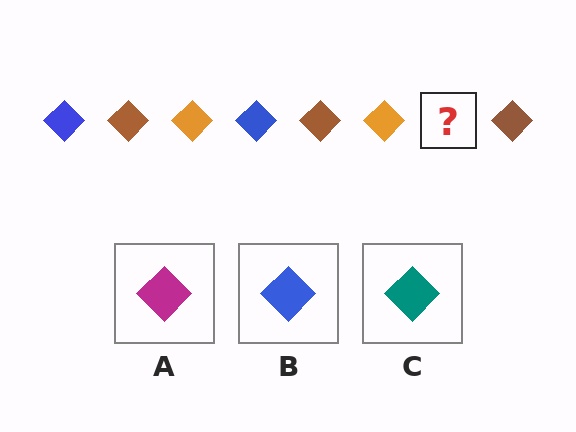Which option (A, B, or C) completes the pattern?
B.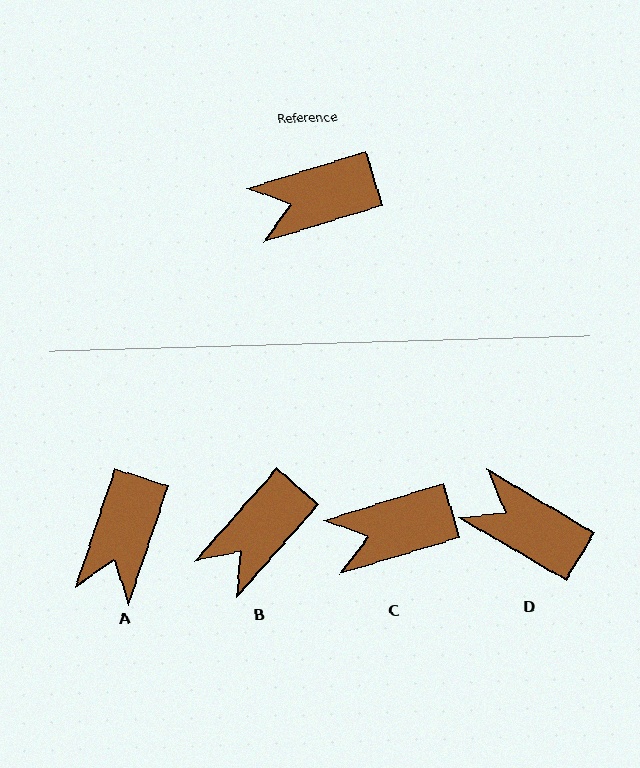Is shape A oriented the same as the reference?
No, it is off by about 55 degrees.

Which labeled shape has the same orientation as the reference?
C.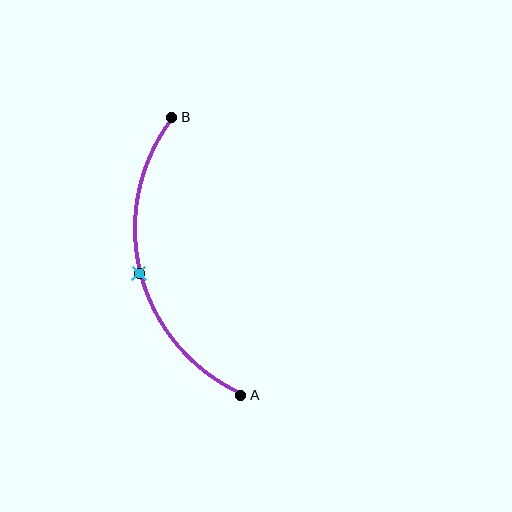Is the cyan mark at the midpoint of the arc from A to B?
Yes. The cyan mark lies on the arc at equal arc-length from both A and B — it is the arc midpoint.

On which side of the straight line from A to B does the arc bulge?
The arc bulges to the left of the straight line connecting A and B.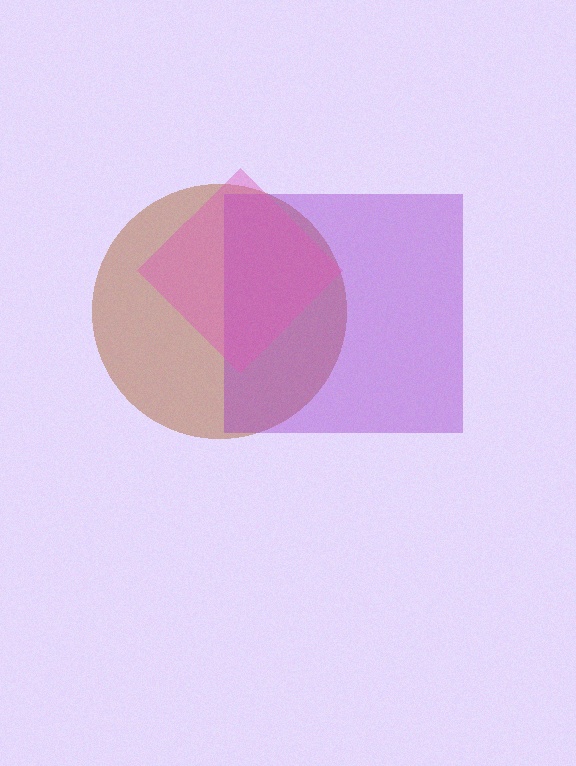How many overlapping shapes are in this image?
There are 3 overlapping shapes in the image.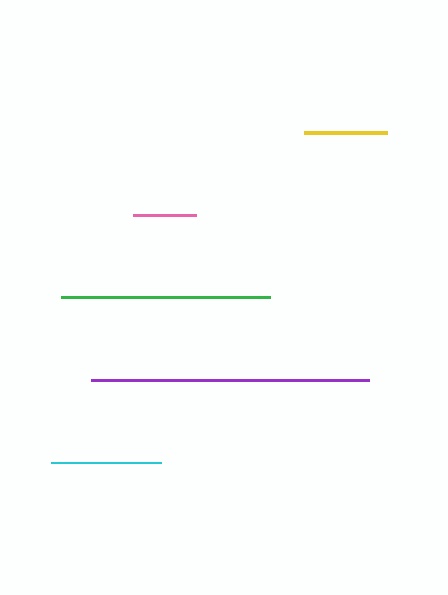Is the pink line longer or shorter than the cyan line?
The cyan line is longer than the pink line.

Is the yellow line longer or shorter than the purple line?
The purple line is longer than the yellow line.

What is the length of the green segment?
The green segment is approximately 209 pixels long.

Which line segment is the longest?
The purple line is the longest at approximately 278 pixels.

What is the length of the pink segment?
The pink segment is approximately 63 pixels long.